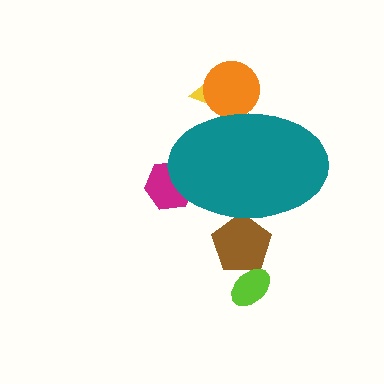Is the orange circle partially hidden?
Yes, the orange circle is partially hidden behind the teal ellipse.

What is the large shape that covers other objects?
A teal ellipse.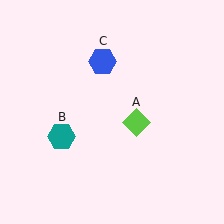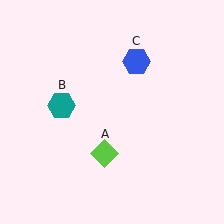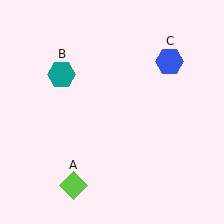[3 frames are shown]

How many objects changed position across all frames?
3 objects changed position: lime diamond (object A), teal hexagon (object B), blue hexagon (object C).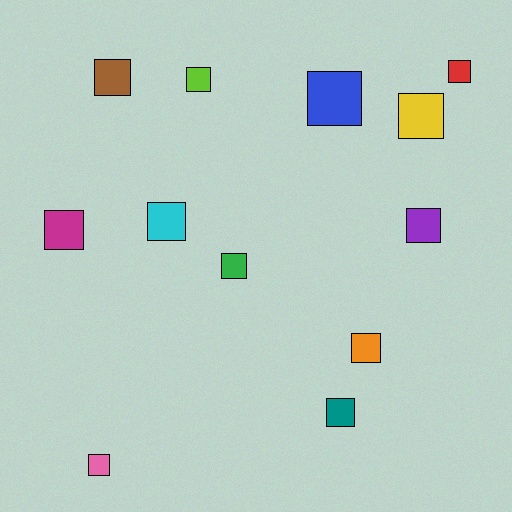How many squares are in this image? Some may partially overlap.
There are 12 squares.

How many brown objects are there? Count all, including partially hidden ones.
There is 1 brown object.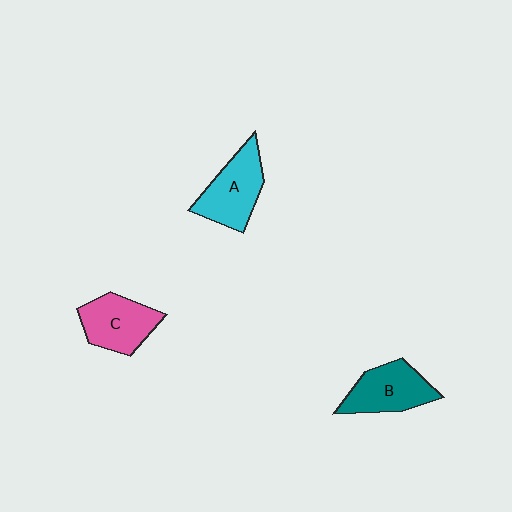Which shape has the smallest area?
Shape C (pink).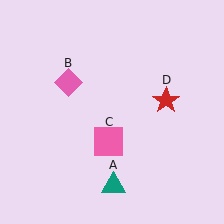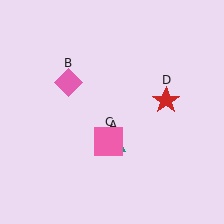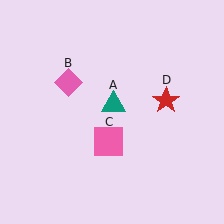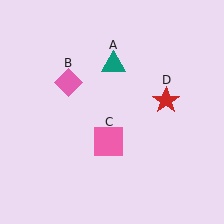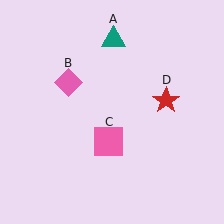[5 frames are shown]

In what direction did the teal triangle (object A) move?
The teal triangle (object A) moved up.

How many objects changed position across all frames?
1 object changed position: teal triangle (object A).